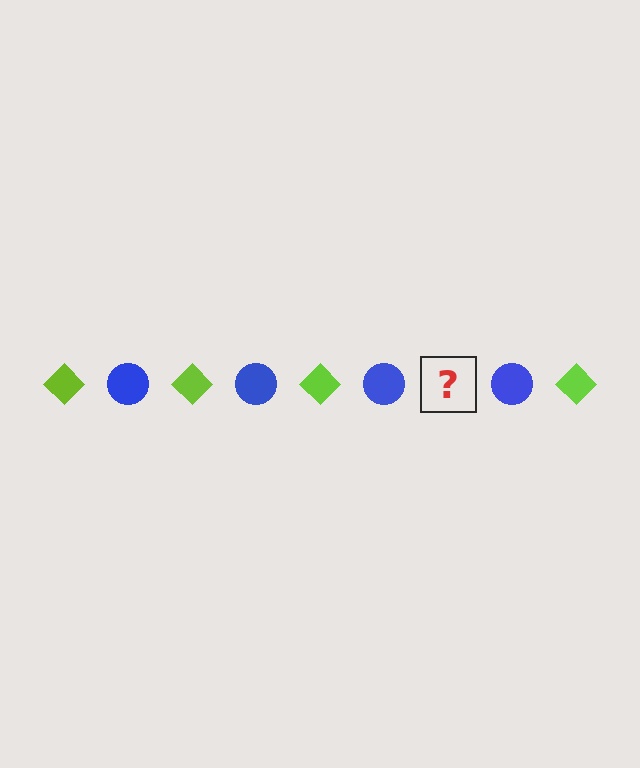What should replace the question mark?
The question mark should be replaced with a lime diamond.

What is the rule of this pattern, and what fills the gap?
The rule is that the pattern alternates between lime diamond and blue circle. The gap should be filled with a lime diamond.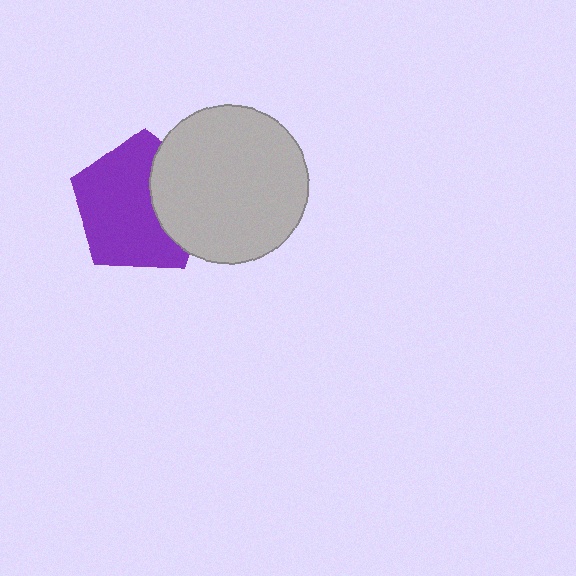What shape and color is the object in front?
The object in front is a light gray circle.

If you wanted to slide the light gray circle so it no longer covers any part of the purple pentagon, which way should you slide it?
Slide it right — that is the most direct way to separate the two shapes.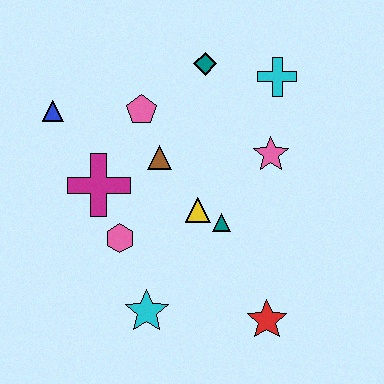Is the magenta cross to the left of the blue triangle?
No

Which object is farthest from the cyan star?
The cyan cross is farthest from the cyan star.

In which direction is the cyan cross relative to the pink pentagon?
The cyan cross is to the right of the pink pentagon.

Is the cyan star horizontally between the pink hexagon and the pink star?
Yes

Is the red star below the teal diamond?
Yes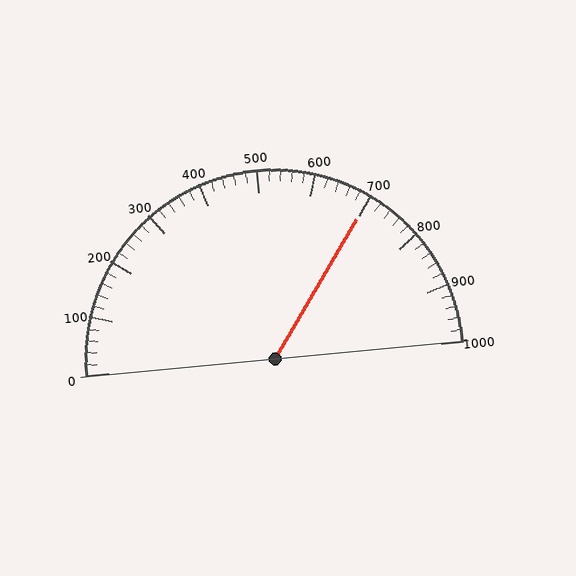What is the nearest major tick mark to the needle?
The nearest major tick mark is 700.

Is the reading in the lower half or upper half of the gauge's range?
The reading is in the upper half of the range (0 to 1000).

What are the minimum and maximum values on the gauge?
The gauge ranges from 0 to 1000.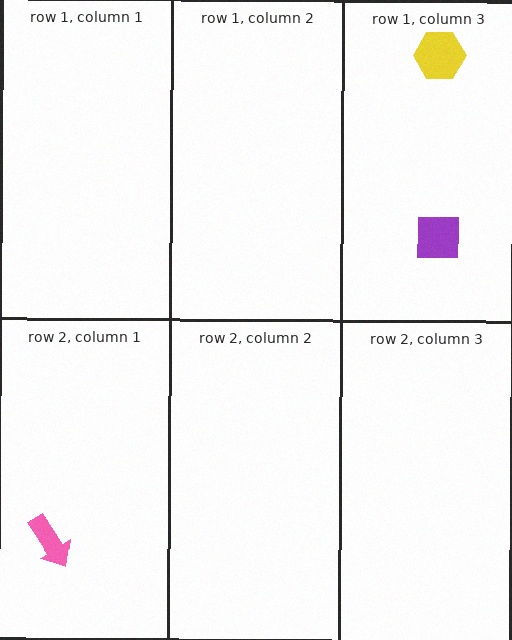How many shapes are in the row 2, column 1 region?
1.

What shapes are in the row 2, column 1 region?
The pink arrow.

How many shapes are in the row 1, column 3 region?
2.